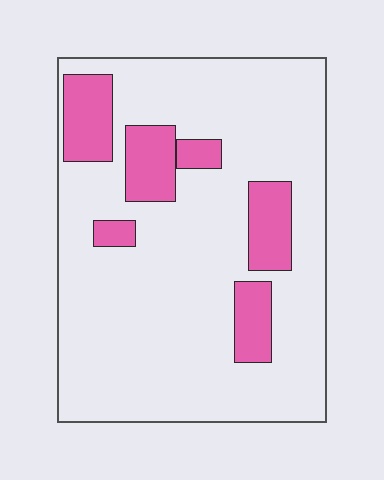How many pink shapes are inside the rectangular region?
6.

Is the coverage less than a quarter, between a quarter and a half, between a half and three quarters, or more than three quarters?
Less than a quarter.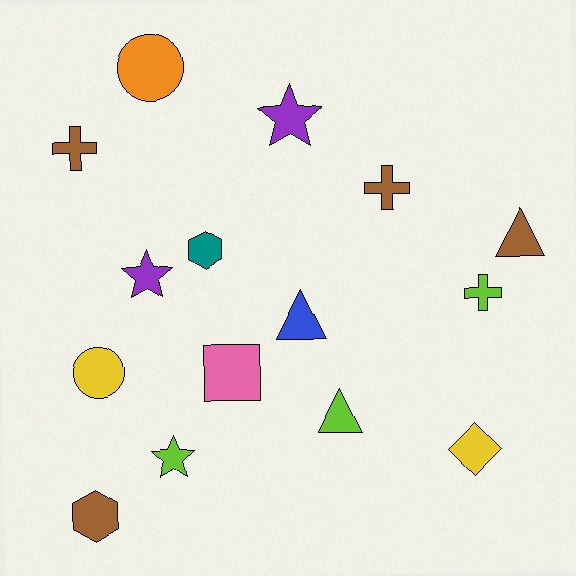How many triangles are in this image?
There are 3 triangles.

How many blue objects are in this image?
There is 1 blue object.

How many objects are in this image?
There are 15 objects.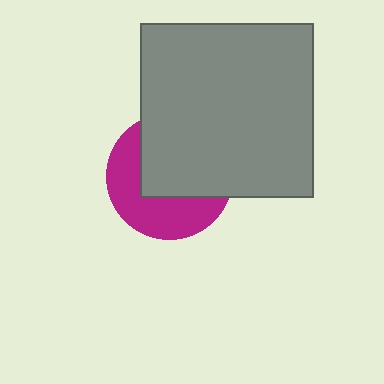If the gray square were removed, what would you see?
You would see the complete magenta circle.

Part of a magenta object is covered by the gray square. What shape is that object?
It is a circle.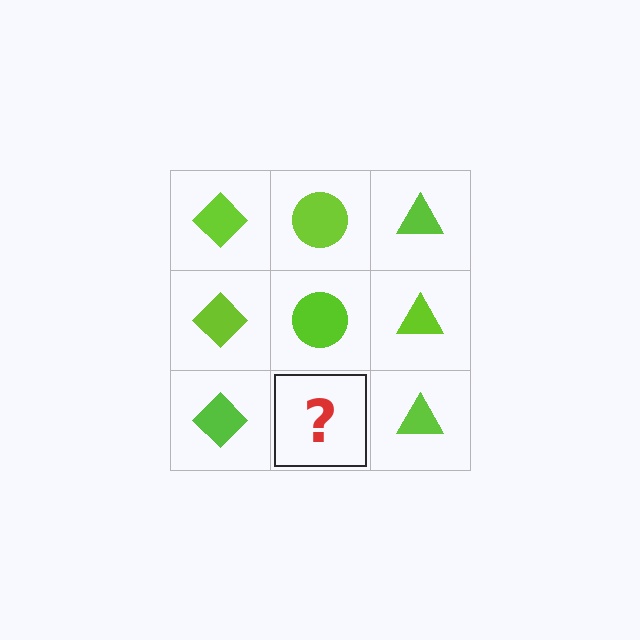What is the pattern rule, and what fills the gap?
The rule is that each column has a consistent shape. The gap should be filled with a lime circle.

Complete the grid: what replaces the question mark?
The question mark should be replaced with a lime circle.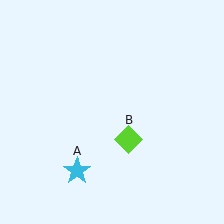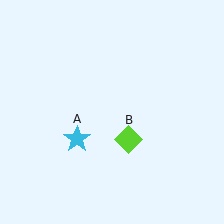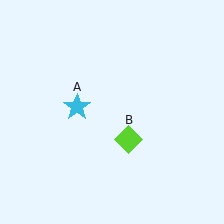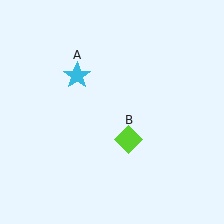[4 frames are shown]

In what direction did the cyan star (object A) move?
The cyan star (object A) moved up.